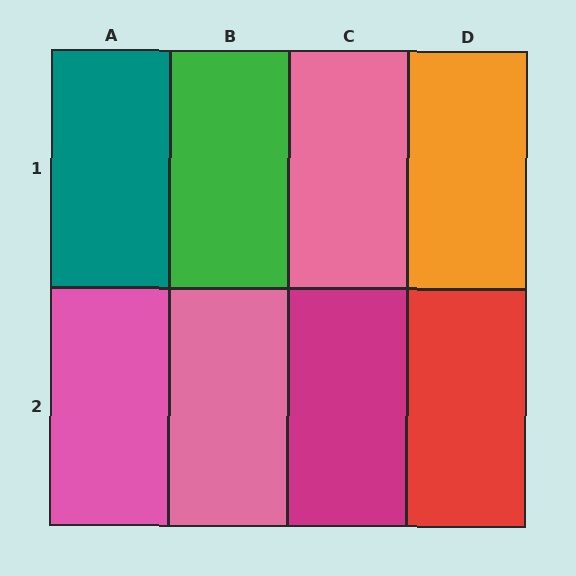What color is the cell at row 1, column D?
Orange.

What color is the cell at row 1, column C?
Pink.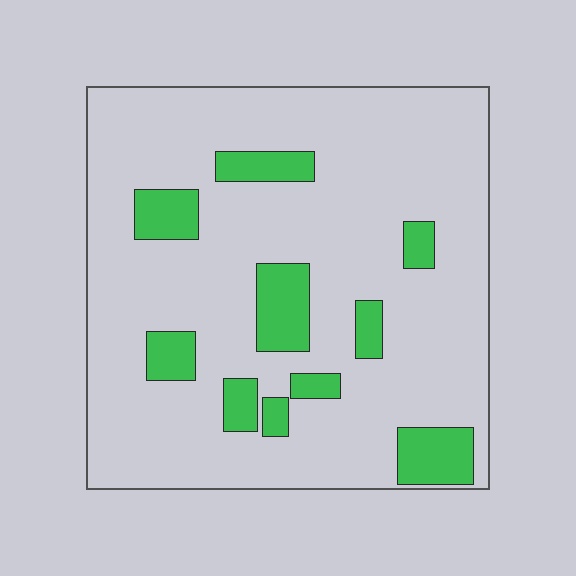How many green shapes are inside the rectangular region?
10.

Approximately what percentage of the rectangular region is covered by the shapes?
Approximately 15%.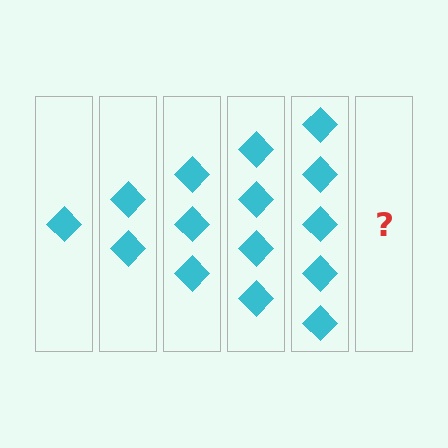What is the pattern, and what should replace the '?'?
The pattern is that each step adds one more diamond. The '?' should be 6 diamonds.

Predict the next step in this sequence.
The next step is 6 diamonds.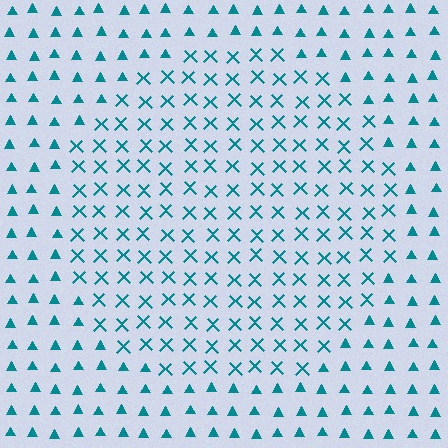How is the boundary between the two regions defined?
The boundary is defined by a change in element shape: X marks inside vs. triangles outside. All elements share the same color and spacing.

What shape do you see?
I see a circle.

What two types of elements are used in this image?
The image uses X marks inside the circle region and triangles outside it.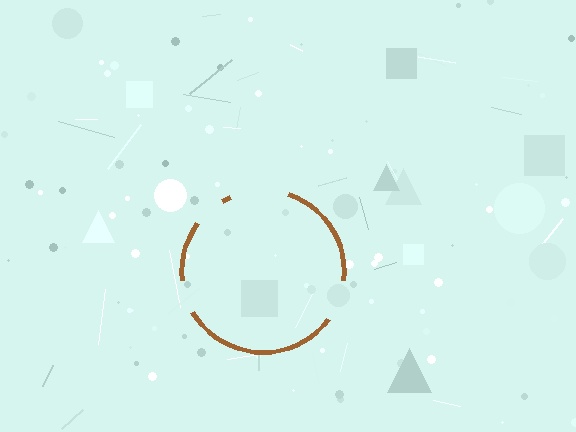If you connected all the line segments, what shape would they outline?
They would outline a circle.